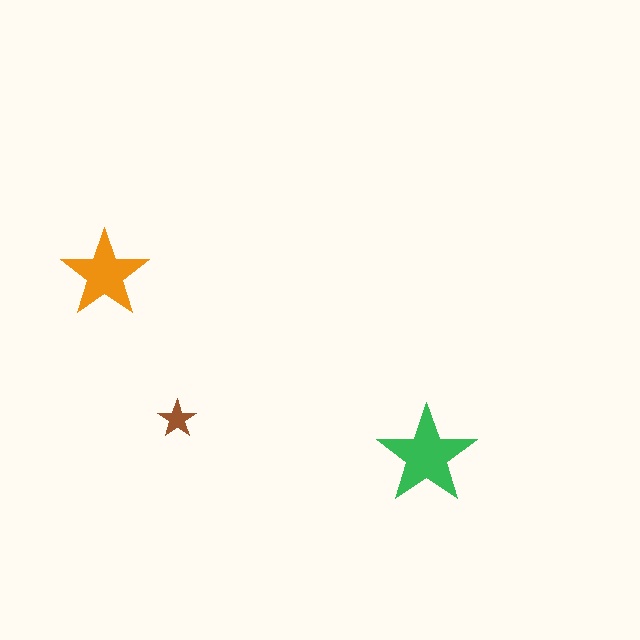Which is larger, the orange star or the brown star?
The orange one.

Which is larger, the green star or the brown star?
The green one.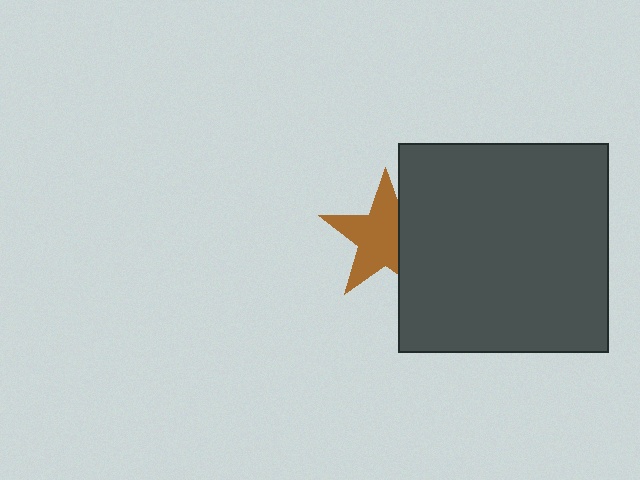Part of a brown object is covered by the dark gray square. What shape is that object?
It is a star.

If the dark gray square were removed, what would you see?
You would see the complete brown star.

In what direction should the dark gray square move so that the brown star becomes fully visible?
The dark gray square should move right. That is the shortest direction to clear the overlap and leave the brown star fully visible.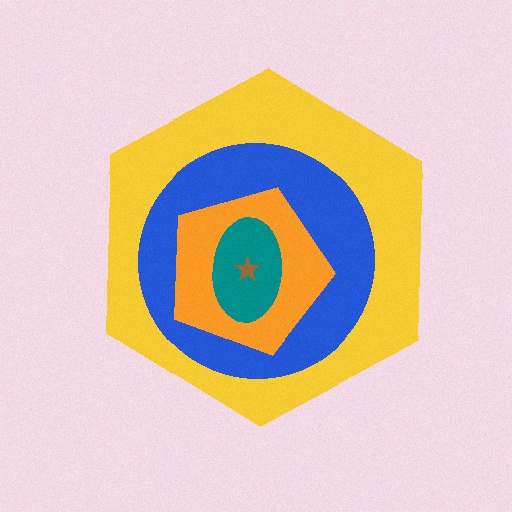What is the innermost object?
The brown star.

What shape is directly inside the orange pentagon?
The teal ellipse.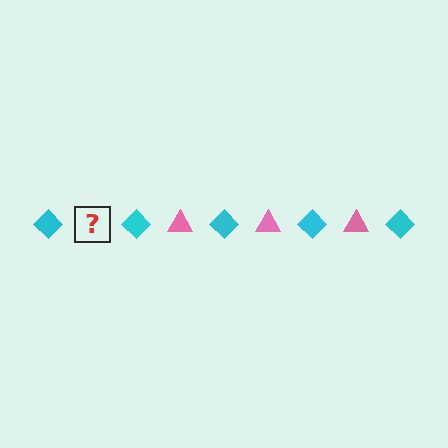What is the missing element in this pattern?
The missing element is a pink triangle.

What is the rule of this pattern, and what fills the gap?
The rule is that the pattern alternates between cyan diamond and pink triangle. The gap should be filled with a pink triangle.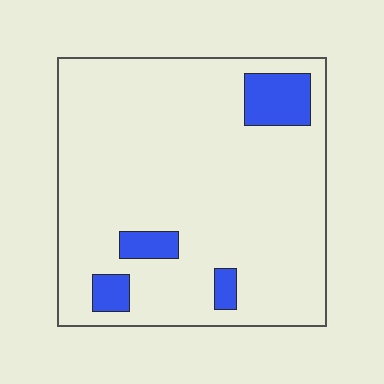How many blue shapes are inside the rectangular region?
4.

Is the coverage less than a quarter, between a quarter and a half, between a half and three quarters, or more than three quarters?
Less than a quarter.